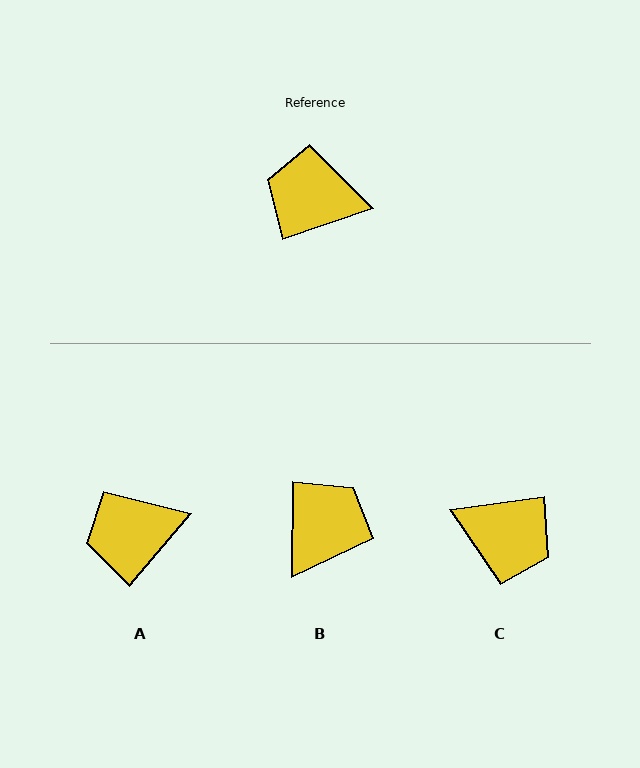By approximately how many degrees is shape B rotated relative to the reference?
Approximately 109 degrees clockwise.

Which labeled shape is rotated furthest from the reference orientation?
C, about 170 degrees away.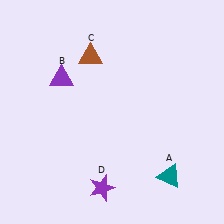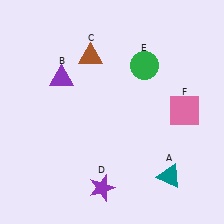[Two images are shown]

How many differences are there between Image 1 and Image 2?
There are 2 differences between the two images.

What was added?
A green circle (E), a pink square (F) were added in Image 2.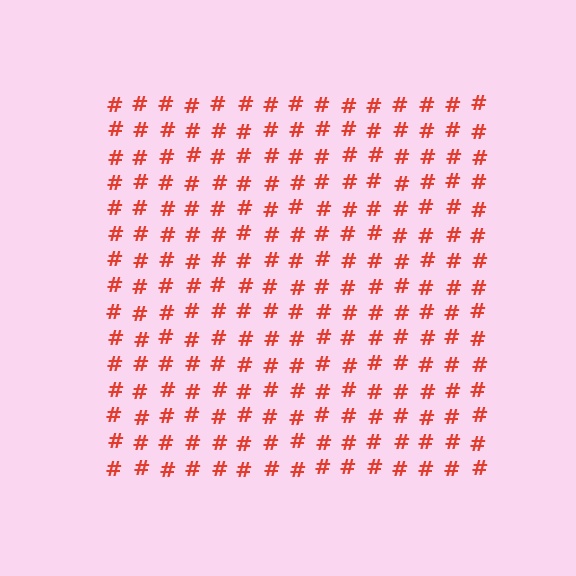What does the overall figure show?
The overall figure shows a square.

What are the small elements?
The small elements are hash symbols.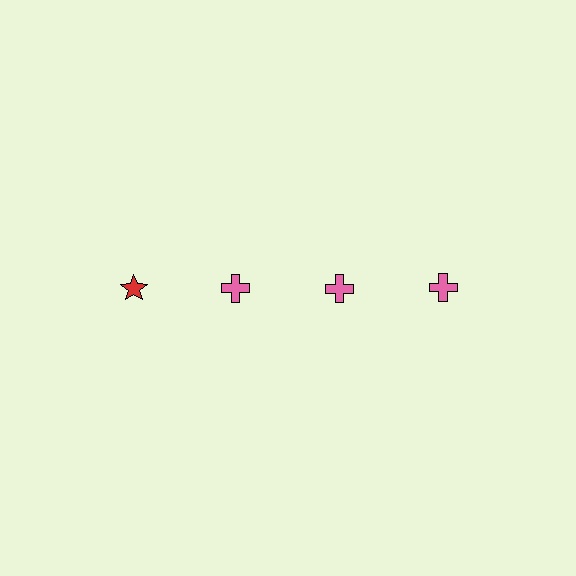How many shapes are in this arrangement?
There are 4 shapes arranged in a grid pattern.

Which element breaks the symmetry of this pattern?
The red star in the top row, leftmost column breaks the symmetry. All other shapes are pink crosses.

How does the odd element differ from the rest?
It differs in both color (red instead of pink) and shape (star instead of cross).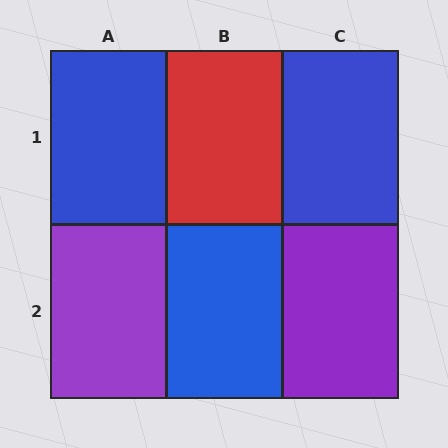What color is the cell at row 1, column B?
Red.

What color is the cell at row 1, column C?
Blue.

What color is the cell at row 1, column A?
Blue.